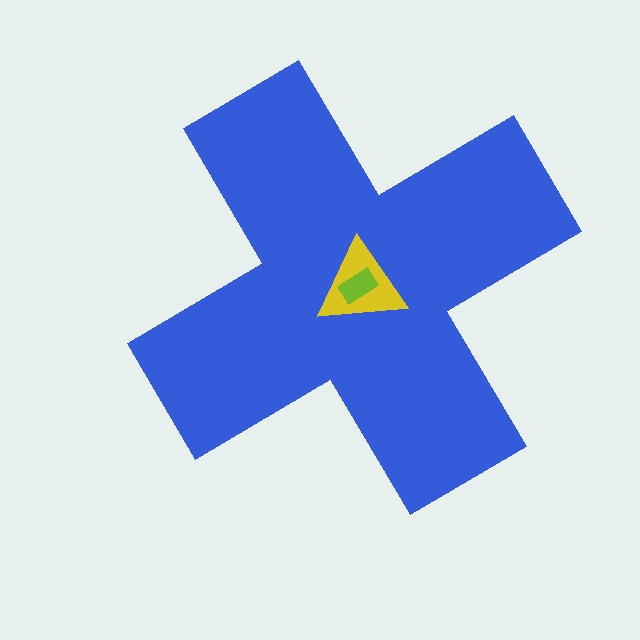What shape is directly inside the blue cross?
The yellow triangle.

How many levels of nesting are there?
3.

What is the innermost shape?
The lime rectangle.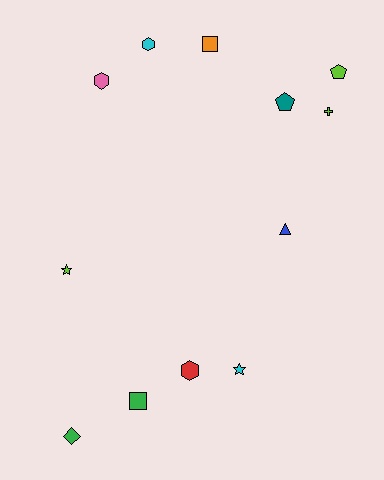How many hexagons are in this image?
There are 3 hexagons.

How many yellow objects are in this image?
There are no yellow objects.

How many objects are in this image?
There are 12 objects.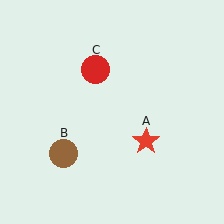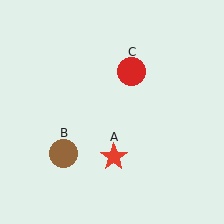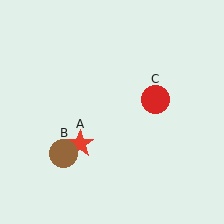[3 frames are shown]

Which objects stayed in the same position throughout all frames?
Brown circle (object B) remained stationary.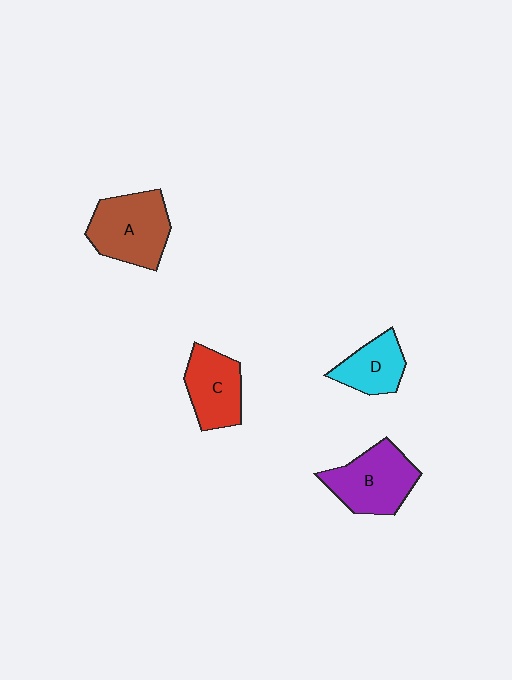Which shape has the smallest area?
Shape D (cyan).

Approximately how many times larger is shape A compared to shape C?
Approximately 1.3 times.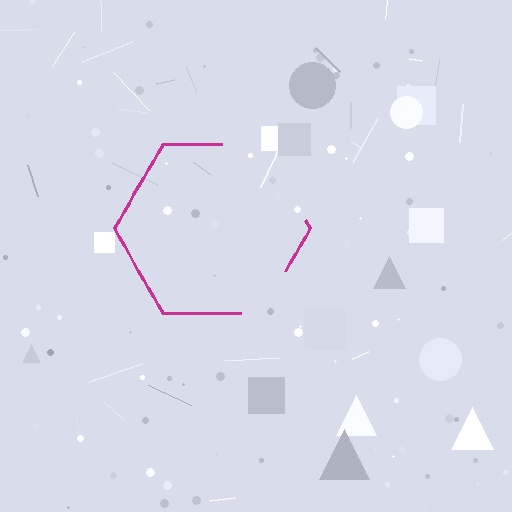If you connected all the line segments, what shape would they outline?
They would outline a hexagon.